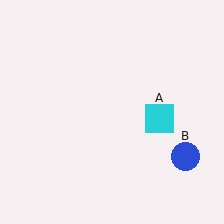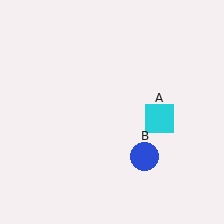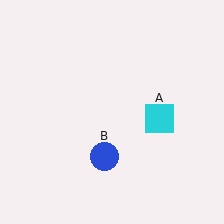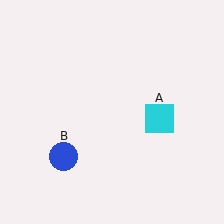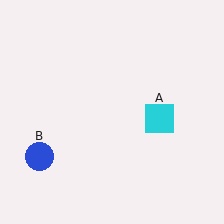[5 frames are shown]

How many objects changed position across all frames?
1 object changed position: blue circle (object B).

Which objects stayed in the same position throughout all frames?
Cyan square (object A) remained stationary.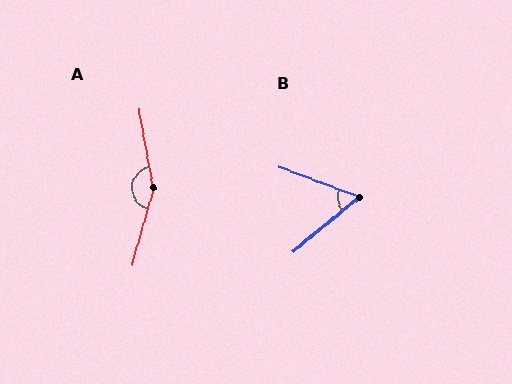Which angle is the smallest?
B, at approximately 60 degrees.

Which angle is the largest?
A, at approximately 154 degrees.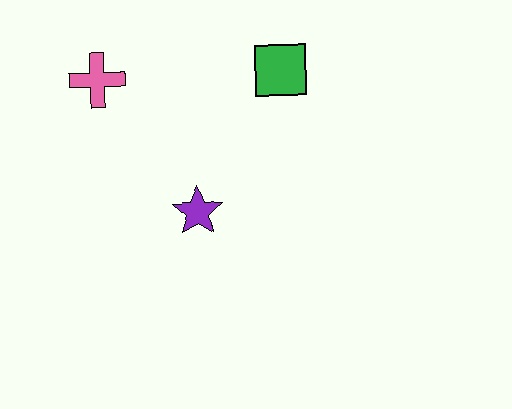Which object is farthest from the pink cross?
The green square is farthest from the pink cross.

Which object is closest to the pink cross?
The purple star is closest to the pink cross.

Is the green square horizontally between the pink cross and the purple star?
No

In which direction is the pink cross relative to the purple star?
The pink cross is above the purple star.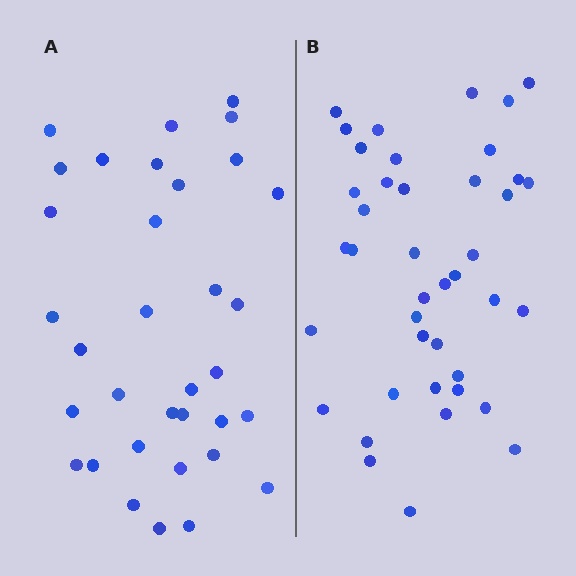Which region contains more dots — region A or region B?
Region B (the right region) has more dots.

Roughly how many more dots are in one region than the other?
Region B has roughly 8 or so more dots than region A.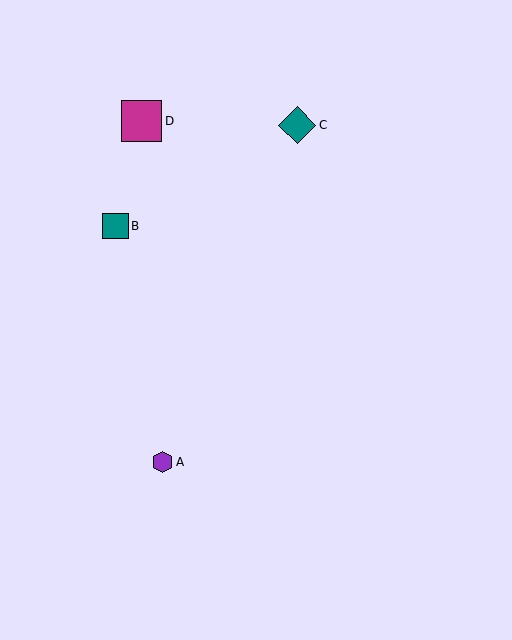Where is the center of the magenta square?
The center of the magenta square is at (141, 121).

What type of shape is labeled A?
Shape A is a purple hexagon.